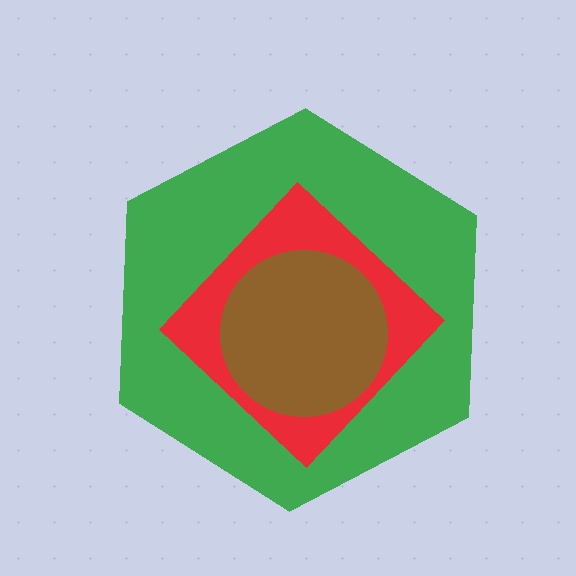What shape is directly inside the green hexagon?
The red diamond.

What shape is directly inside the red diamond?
The brown circle.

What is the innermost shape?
The brown circle.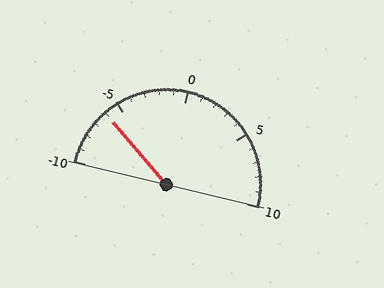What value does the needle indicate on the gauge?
The needle indicates approximately -6.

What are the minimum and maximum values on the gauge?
The gauge ranges from -10 to 10.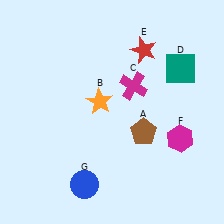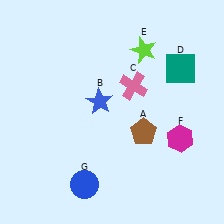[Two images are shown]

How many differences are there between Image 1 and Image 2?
There are 3 differences between the two images.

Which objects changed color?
B changed from orange to blue. C changed from magenta to pink. E changed from red to lime.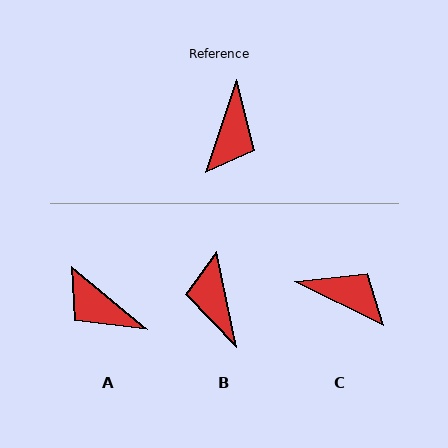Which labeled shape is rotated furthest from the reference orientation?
B, about 150 degrees away.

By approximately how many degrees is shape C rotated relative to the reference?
Approximately 82 degrees counter-clockwise.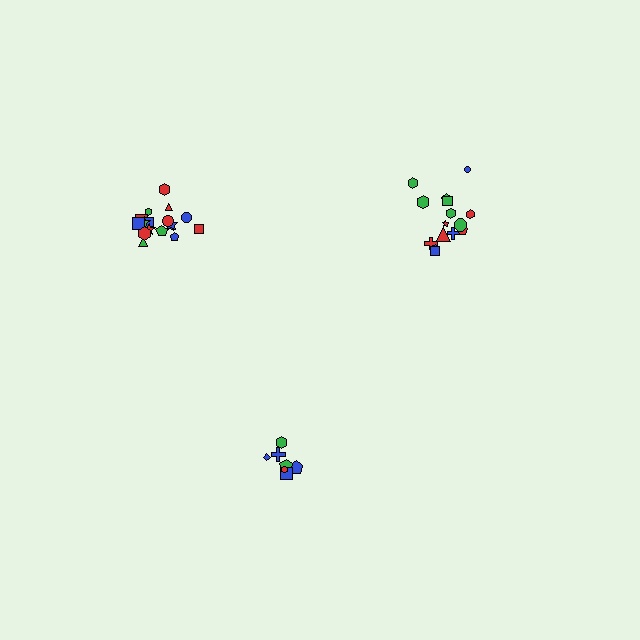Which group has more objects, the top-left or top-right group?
The top-left group.